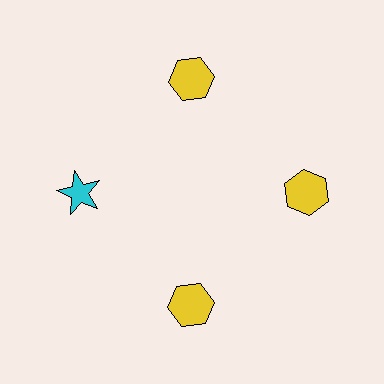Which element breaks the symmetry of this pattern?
The cyan star at roughly the 9 o'clock position breaks the symmetry. All other shapes are yellow hexagons.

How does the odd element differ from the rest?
It differs in both color (cyan instead of yellow) and shape (star instead of hexagon).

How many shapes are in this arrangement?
There are 4 shapes arranged in a ring pattern.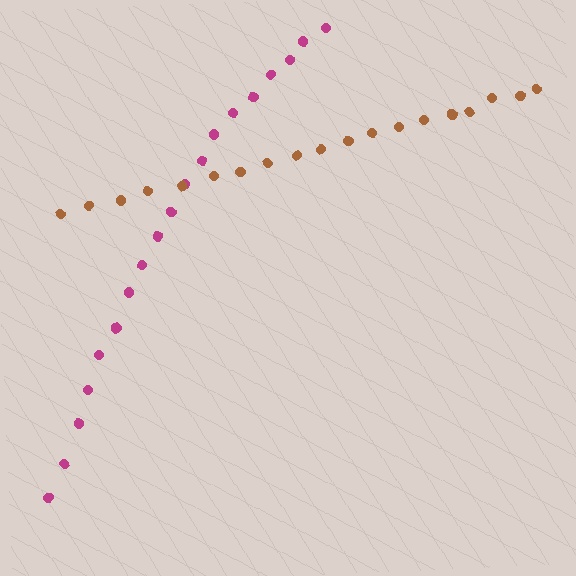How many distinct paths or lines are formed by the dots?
There are 2 distinct paths.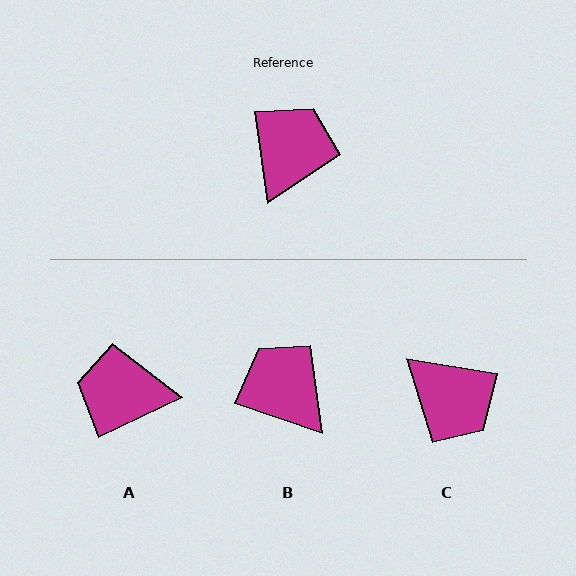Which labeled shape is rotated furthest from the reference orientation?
A, about 108 degrees away.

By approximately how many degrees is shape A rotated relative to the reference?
Approximately 108 degrees counter-clockwise.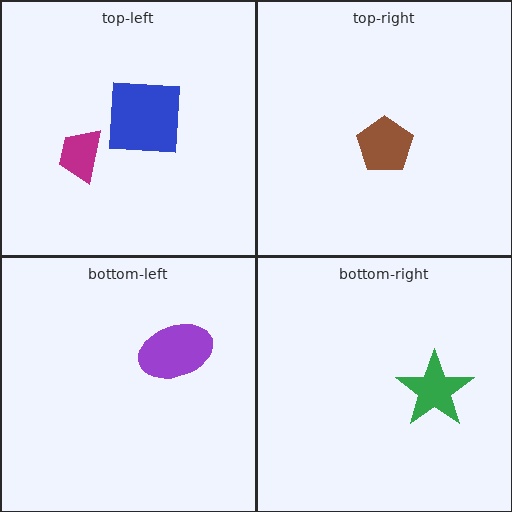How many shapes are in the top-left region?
2.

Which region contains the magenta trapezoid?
The top-left region.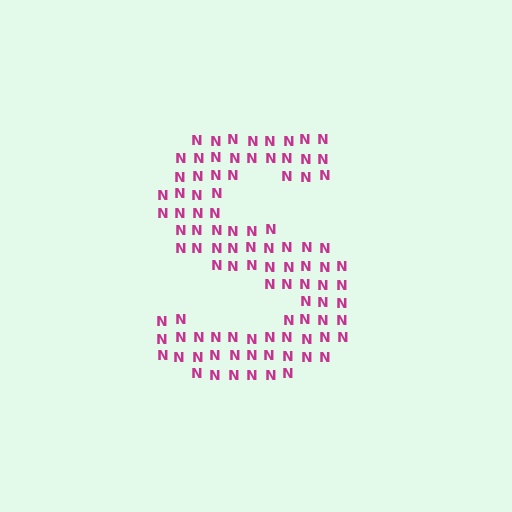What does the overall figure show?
The overall figure shows the letter S.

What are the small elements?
The small elements are letter N's.